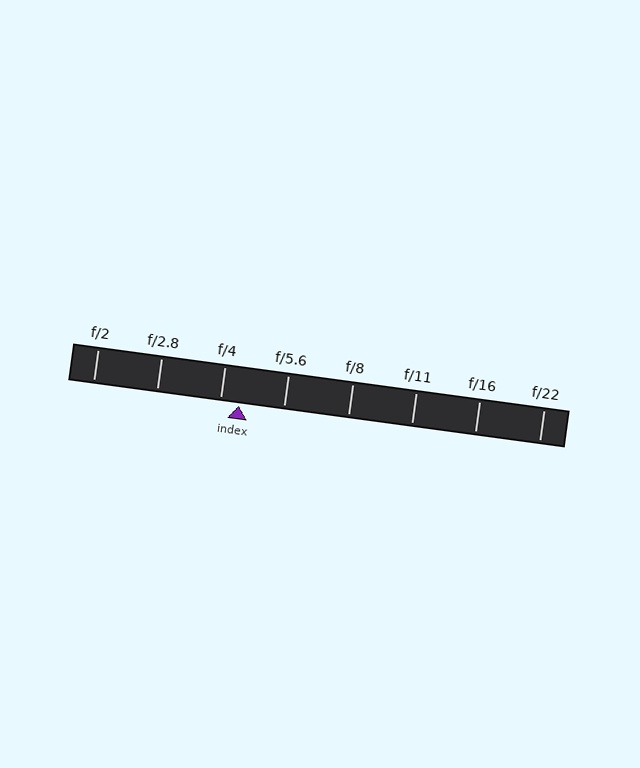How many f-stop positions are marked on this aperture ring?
There are 8 f-stop positions marked.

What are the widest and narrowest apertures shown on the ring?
The widest aperture shown is f/2 and the narrowest is f/22.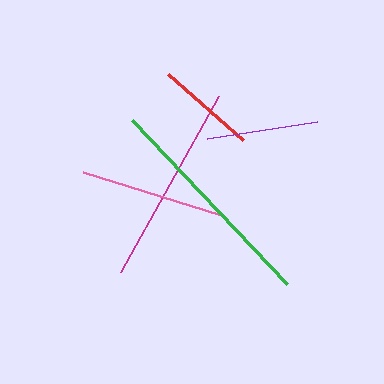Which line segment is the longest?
The green line is the longest at approximately 226 pixels.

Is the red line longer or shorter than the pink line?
The pink line is longer than the red line.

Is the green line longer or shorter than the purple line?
The green line is longer than the purple line.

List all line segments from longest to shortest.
From longest to shortest: green, magenta, pink, purple, red.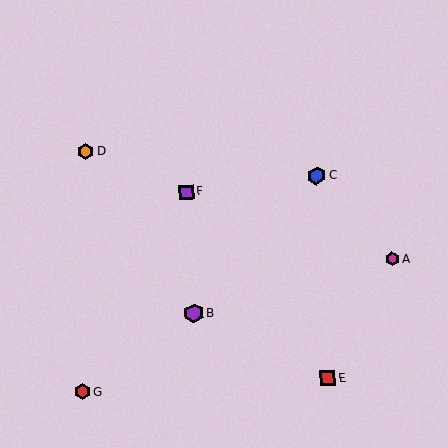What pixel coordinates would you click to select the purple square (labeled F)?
Click at (186, 192) to select the purple square F.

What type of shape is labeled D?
Shape D is an orange hexagon.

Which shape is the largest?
The purple hexagon (labeled B) is the largest.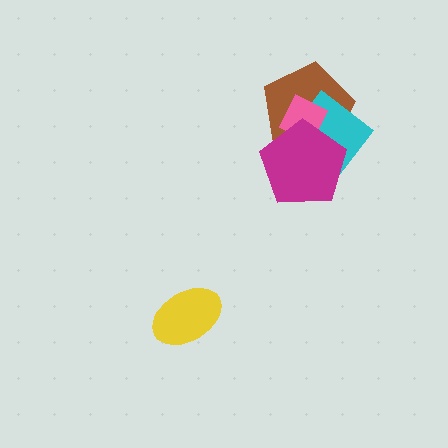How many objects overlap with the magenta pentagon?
3 objects overlap with the magenta pentagon.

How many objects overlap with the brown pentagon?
3 objects overlap with the brown pentagon.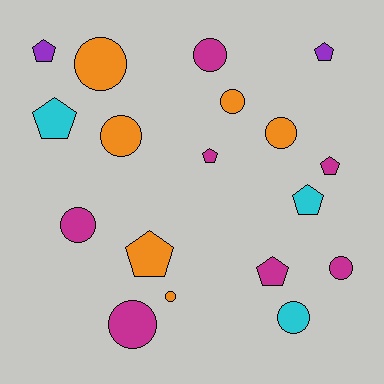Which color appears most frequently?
Magenta, with 7 objects.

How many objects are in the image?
There are 18 objects.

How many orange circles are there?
There are 5 orange circles.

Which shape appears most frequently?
Circle, with 10 objects.